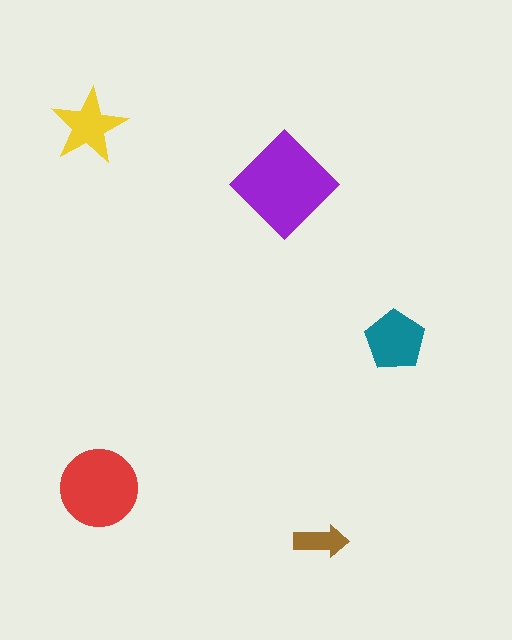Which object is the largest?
The purple diamond.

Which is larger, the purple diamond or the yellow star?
The purple diamond.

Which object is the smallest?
The brown arrow.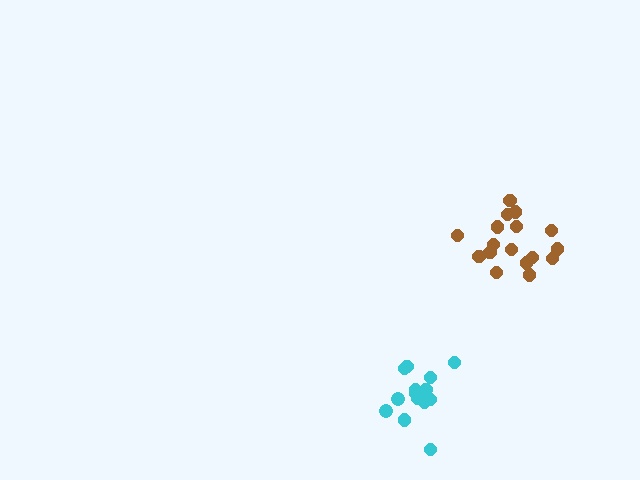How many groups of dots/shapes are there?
There are 2 groups.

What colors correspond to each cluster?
The clusters are colored: brown, cyan.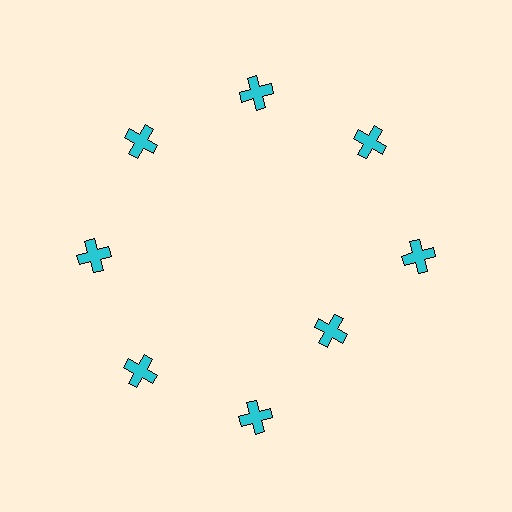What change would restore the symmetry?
The symmetry would be restored by moving it outward, back onto the ring so that all 8 crosses sit at equal angles and equal distance from the center.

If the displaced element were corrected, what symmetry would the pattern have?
It would have 8-fold rotational symmetry — the pattern would map onto itself every 45 degrees.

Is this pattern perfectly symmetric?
No. The 8 cyan crosses are arranged in a ring, but one element near the 4 o'clock position is pulled inward toward the center, breaking the 8-fold rotational symmetry.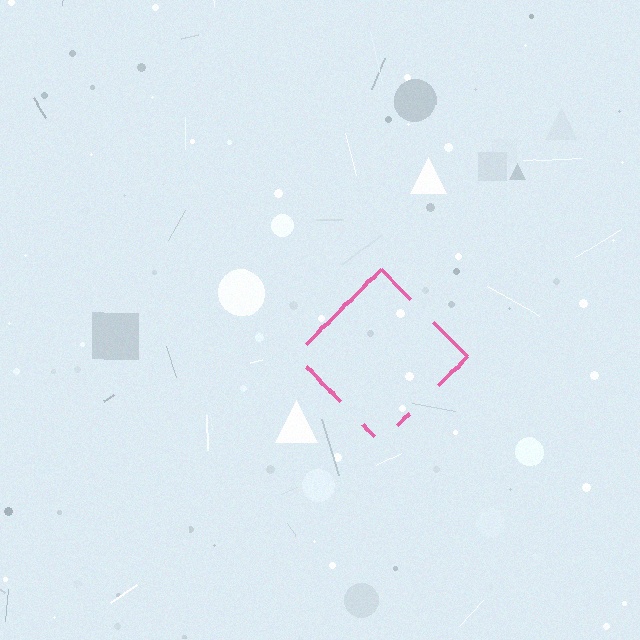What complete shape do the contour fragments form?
The contour fragments form a diamond.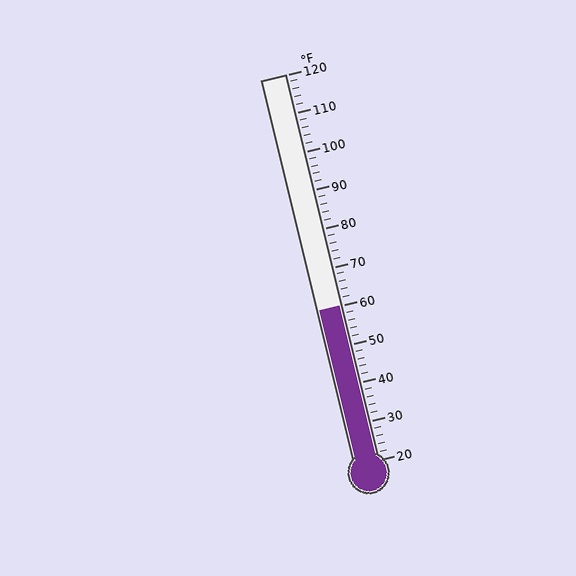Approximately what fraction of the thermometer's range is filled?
The thermometer is filled to approximately 40% of its range.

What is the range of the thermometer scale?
The thermometer scale ranges from 20°F to 120°F.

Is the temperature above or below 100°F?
The temperature is below 100°F.